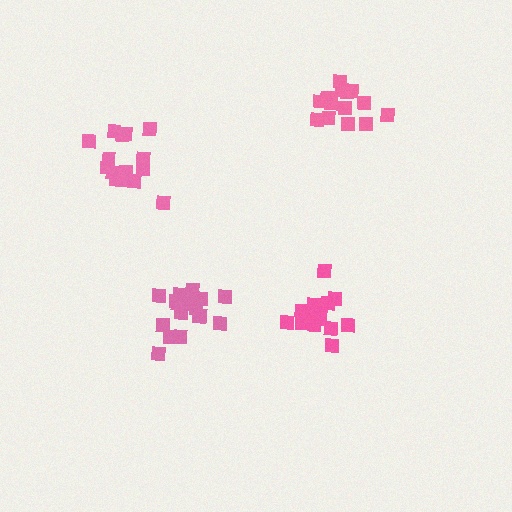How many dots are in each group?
Group 1: 14 dots, Group 2: 19 dots, Group 3: 17 dots, Group 4: 14 dots (64 total).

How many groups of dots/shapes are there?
There are 4 groups.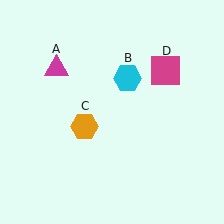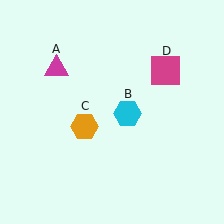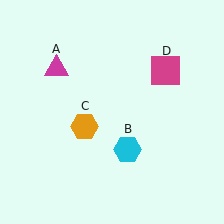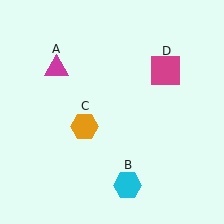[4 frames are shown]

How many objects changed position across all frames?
1 object changed position: cyan hexagon (object B).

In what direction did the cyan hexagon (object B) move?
The cyan hexagon (object B) moved down.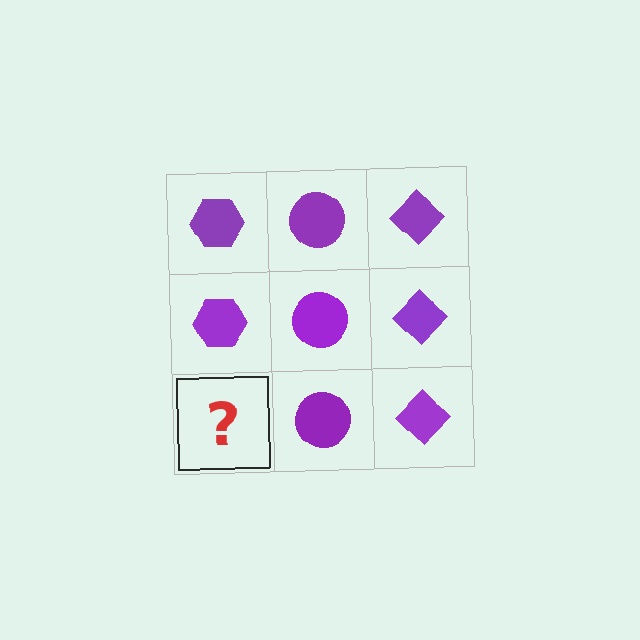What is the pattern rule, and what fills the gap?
The rule is that each column has a consistent shape. The gap should be filled with a purple hexagon.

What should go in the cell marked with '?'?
The missing cell should contain a purple hexagon.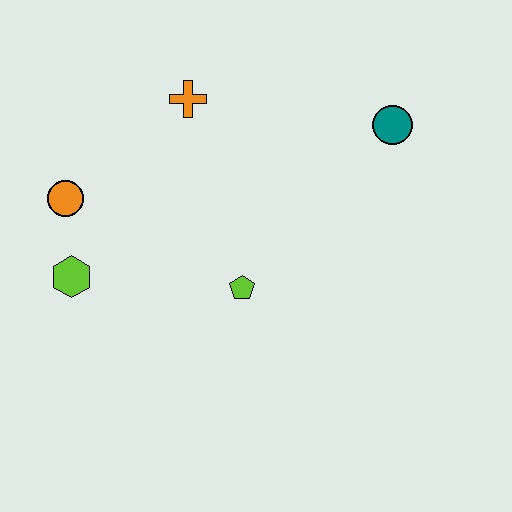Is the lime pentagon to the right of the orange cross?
Yes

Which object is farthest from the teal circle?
The lime hexagon is farthest from the teal circle.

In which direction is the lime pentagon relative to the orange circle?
The lime pentagon is to the right of the orange circle.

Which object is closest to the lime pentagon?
The lime hexagon is closest to the lime pentagon.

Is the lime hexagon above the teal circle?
No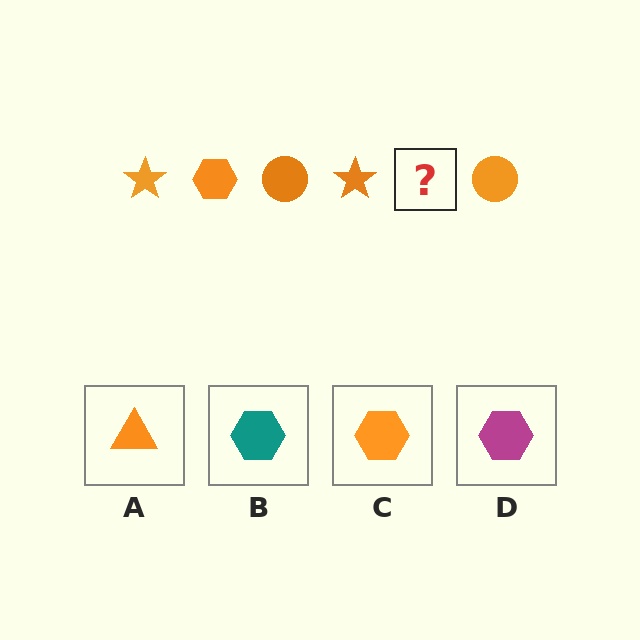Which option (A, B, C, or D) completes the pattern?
C.